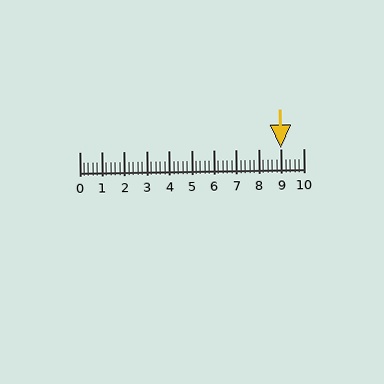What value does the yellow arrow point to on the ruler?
The yellow arrow points to approximately 9.0.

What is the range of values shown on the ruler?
The ruler shows values from 0 to 10.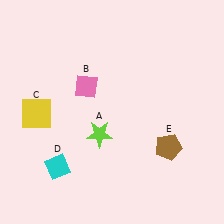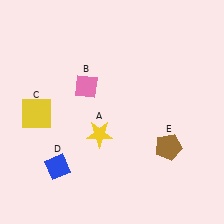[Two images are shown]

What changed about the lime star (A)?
In Image 1, A is lime. In Image 2, it changed to yellow.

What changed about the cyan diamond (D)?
In Image 1, D is cyan. In Image 2, it changed to blue.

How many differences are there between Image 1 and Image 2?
There are 2 differences between the two images.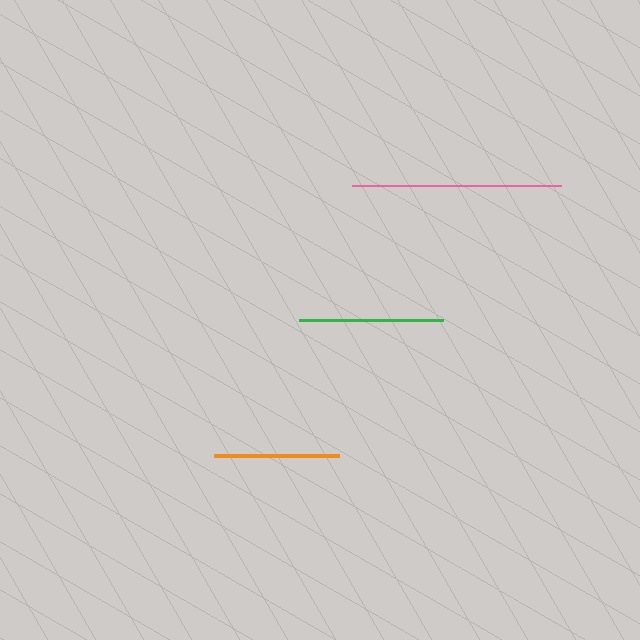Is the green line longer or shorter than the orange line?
The green line is longer than the orange line.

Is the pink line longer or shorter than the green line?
The pink line is longer than the green line.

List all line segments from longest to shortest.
From longest to shortest: pink, green, orange.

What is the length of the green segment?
The green segment is approximately 144 pixels long.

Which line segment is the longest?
The pink line is the longest at approximately 209 pixels.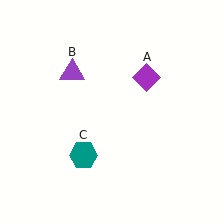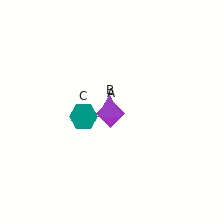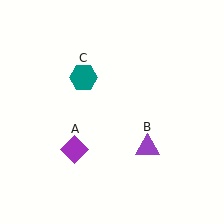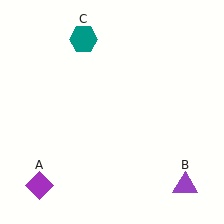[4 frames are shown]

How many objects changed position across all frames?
3 objects changed position: purple diamond (object A), purple triangle (object B), teal hexagon (object C).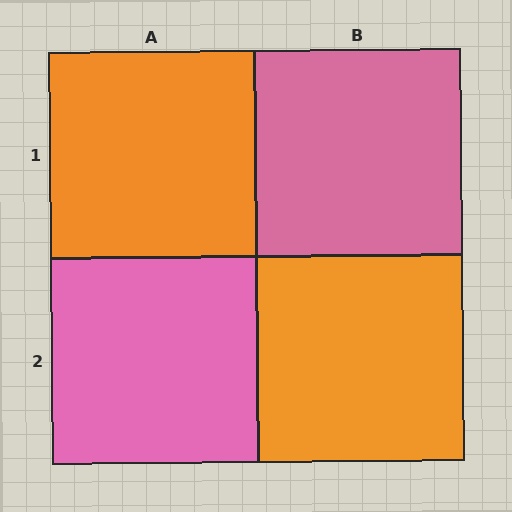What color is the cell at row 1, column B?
Pink.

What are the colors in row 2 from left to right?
Pink, orange.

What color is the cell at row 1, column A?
Orange.